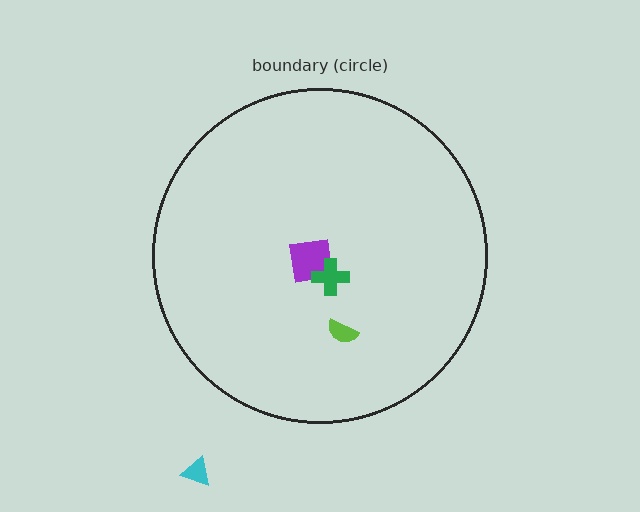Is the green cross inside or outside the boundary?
Inside.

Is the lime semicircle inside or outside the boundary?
Inside.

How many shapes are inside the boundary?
3 inside, 1 outside.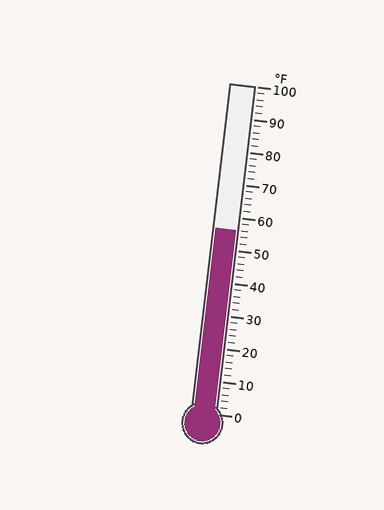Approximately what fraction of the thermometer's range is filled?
The thermometer is filled to approximately 55% of its range.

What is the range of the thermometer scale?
The thermometer scale ranges from 0°F to 100°F.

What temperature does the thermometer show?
The thermometer shows approximately 56°F.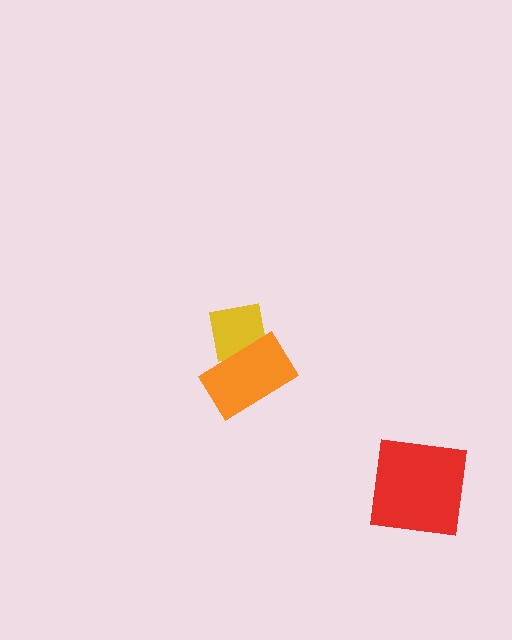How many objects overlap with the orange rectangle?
1 object overlaps with the orange rectangle.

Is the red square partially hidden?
No, no other shape covers it.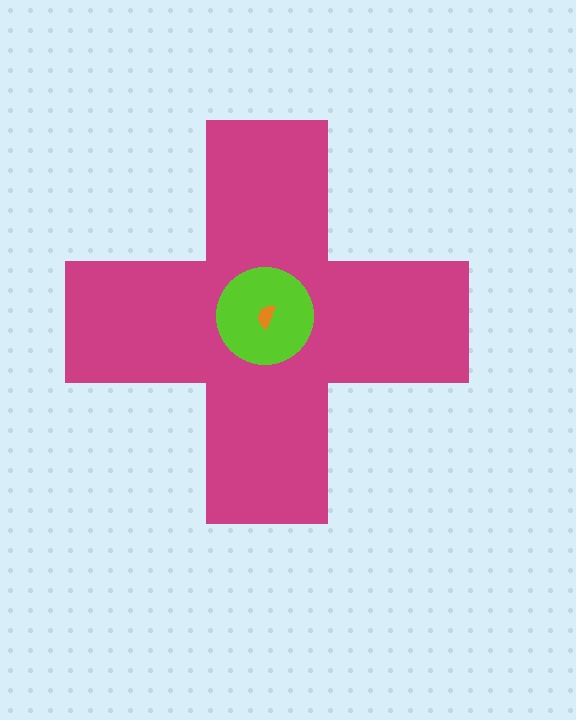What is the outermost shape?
The magenta cross.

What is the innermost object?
The orange semicircle.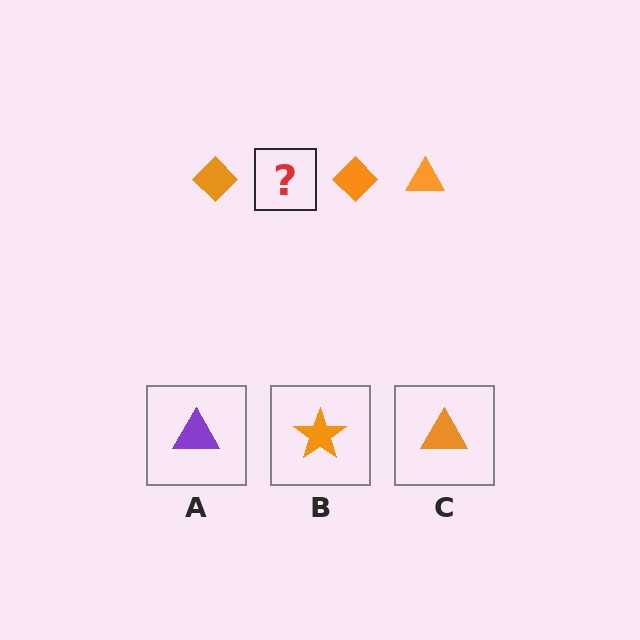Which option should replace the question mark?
Option C.